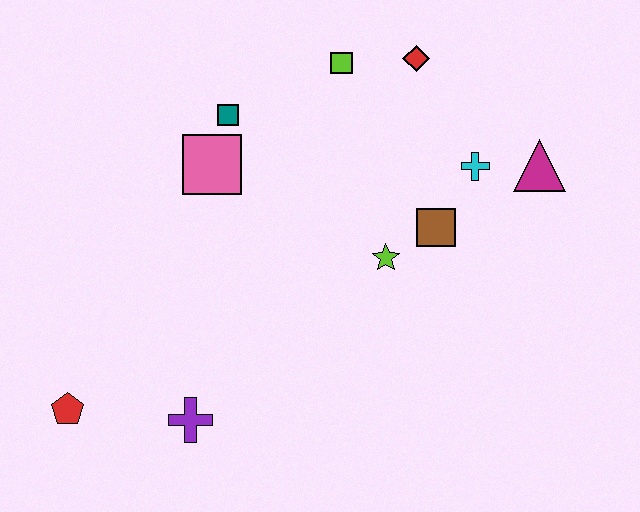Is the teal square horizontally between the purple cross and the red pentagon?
No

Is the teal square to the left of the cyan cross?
Yes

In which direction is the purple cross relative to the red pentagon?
The purple cross is to the right of the red pentagon.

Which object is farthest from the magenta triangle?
The red pentagon is farthest from the magenta triangle.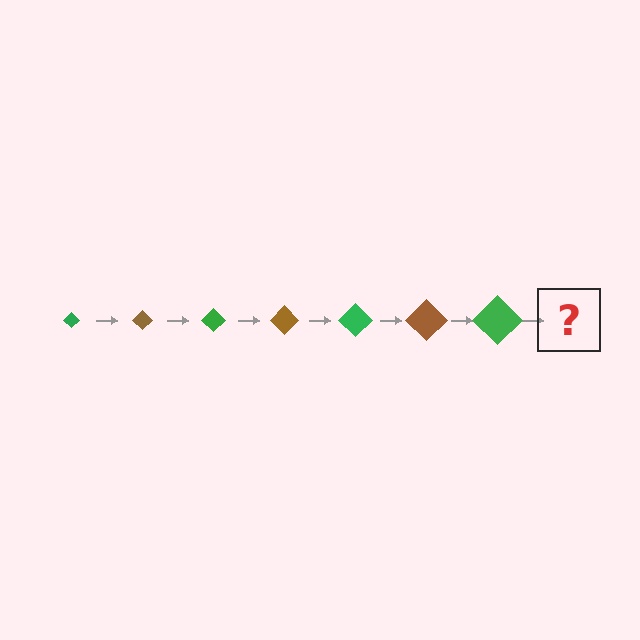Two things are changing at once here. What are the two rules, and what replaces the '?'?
The two rules are that the diamond grows larger each step and the color cycles through green and brown. The '?' should be a brown diamond, larger than the previous one.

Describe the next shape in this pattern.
It should be a brown diamond, larger than the previous one.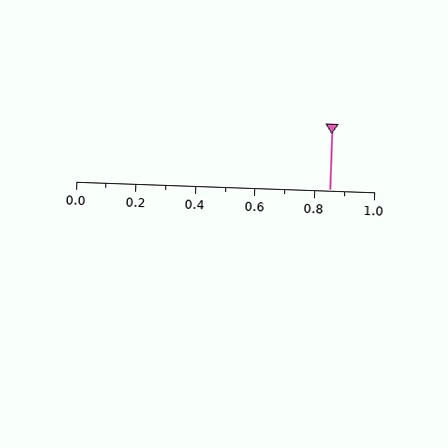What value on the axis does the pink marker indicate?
The marker indicates approximately 0.85.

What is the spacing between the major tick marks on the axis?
The major ticks are spaced 0.2 apart.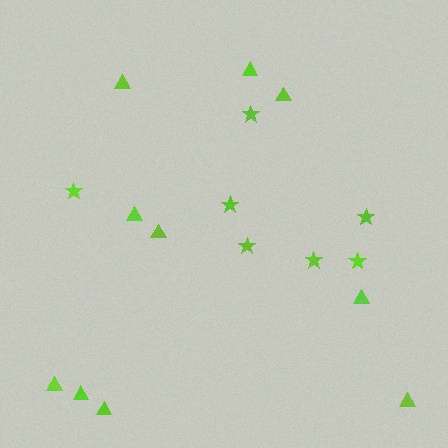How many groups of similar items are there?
There are 2 groups: one group of triangles (10) and one group of stars (7).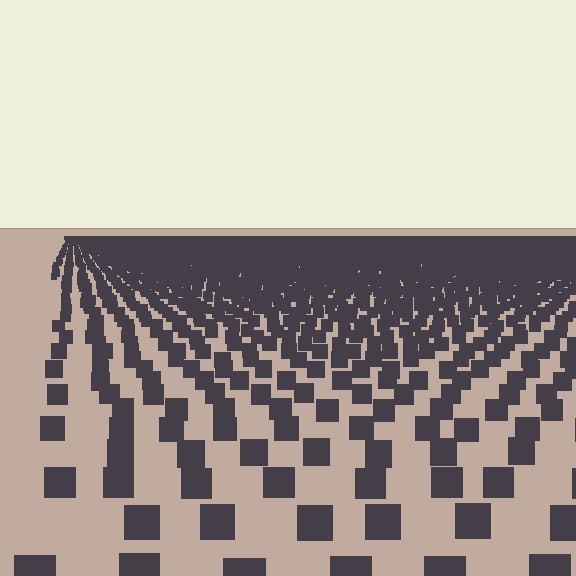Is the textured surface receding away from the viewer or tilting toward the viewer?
The surface is receding away from the viewer. Texture elements get smaller and denser toward the top.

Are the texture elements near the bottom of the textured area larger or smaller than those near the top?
Larger. Near the bottom, elements are closer to the viewer and appear at a bigger on-screen size.